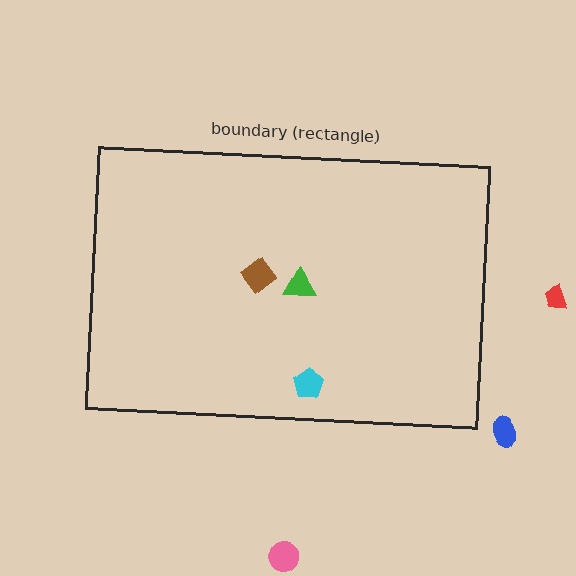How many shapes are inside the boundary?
3 inside, 3 outside.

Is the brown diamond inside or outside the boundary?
Inside.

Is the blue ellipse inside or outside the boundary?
Outside.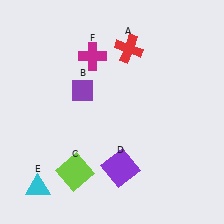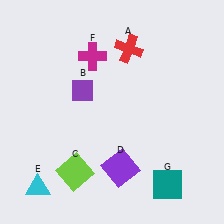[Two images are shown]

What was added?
A teal square (G) was added in Image 2.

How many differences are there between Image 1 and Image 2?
There is 1 difference between the two images.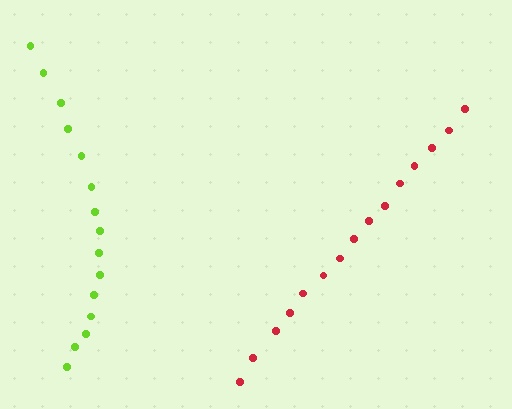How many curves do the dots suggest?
There are 2 distinct paths.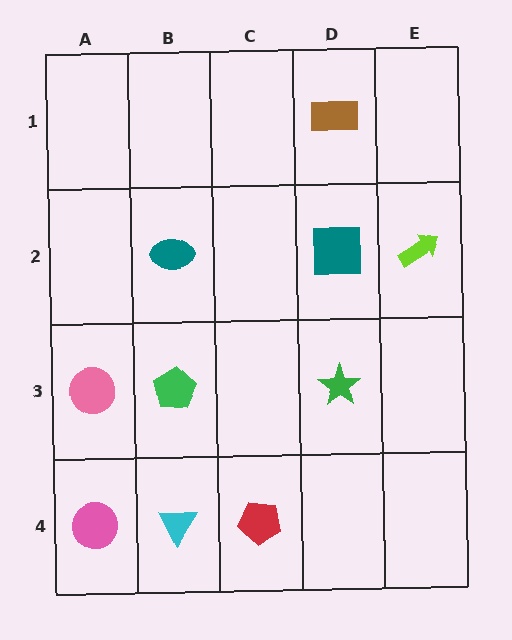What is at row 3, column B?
A green pentagon.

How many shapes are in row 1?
1 shape.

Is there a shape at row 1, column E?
No, that cell is empty.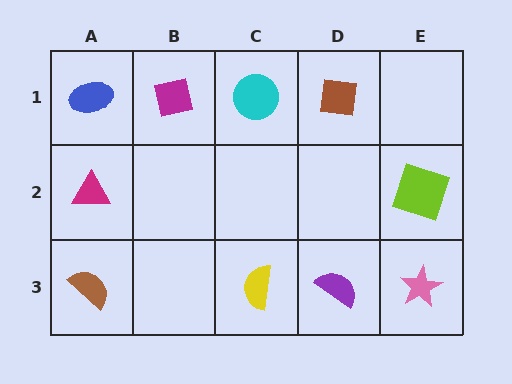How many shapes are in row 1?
4 shapes.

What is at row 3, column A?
A brown semicircle.